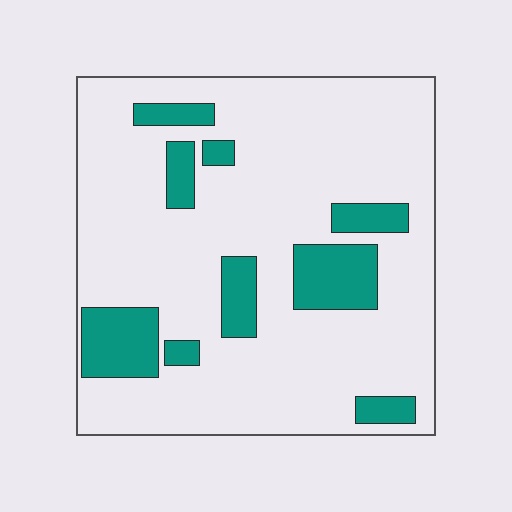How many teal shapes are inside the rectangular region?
9.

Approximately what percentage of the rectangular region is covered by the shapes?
Approximately 20%.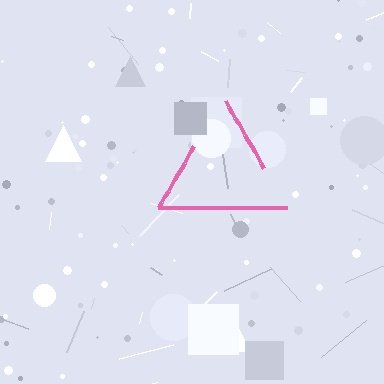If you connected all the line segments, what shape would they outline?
They would outline a triangle.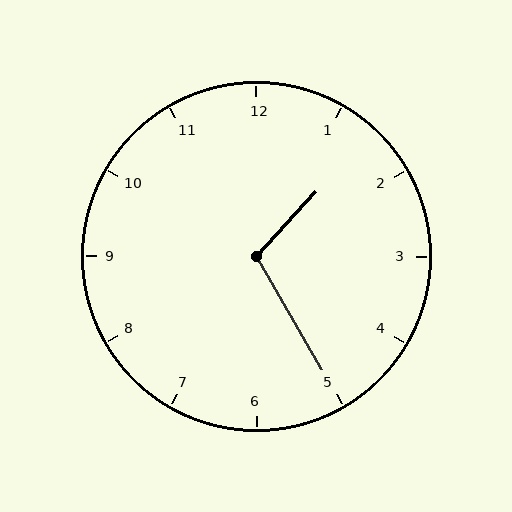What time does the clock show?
1:25.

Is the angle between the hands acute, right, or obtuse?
It is obtuse.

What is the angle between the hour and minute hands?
Approximately 108 degrees.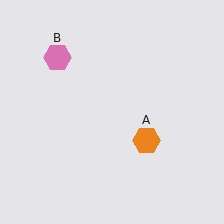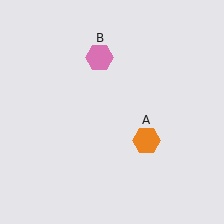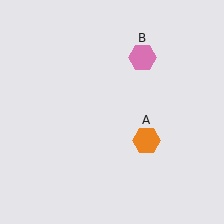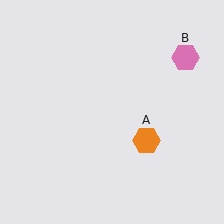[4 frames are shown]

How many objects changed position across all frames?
1 object changed position: pink hexagon (object B).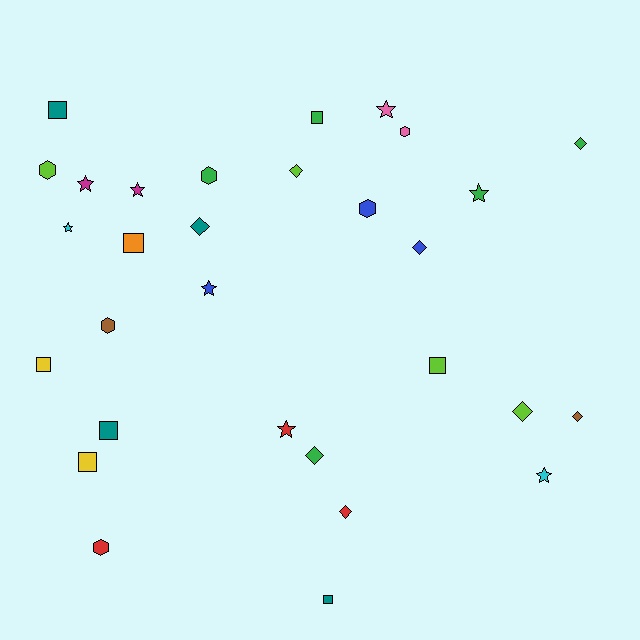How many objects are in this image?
There are 30 objects.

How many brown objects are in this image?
There are 2 brown objects.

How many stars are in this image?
There are 8 stars.